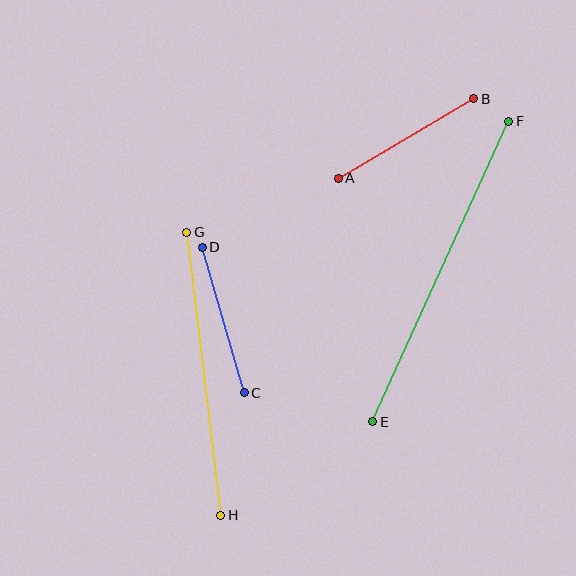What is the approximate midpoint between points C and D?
The midpoint is at approximately (223, 320) pixels.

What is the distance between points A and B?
The distance is approximately 157 pixels.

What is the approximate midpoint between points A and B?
The midpoint is at approximately (406, 139) pixels.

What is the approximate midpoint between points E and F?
The midpoint is at approximately (441, 271) pixels.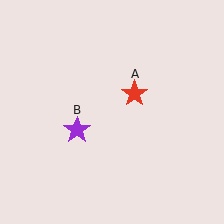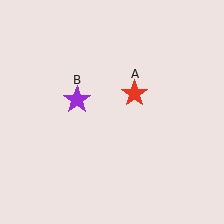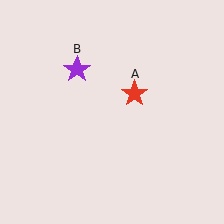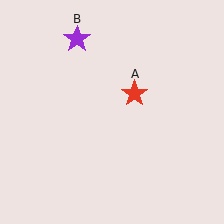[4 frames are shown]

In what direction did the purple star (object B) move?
The purple star (object B) moved up.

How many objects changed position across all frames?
1 object changed position: purple star (object B).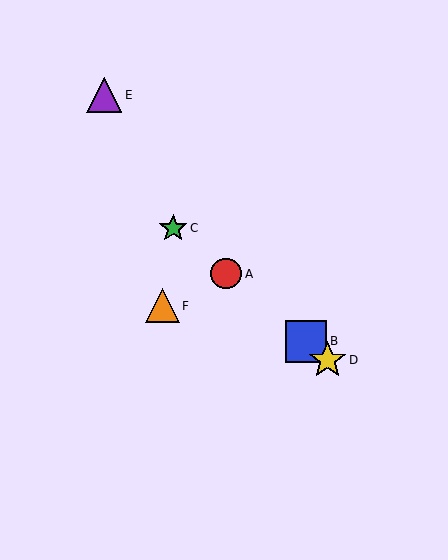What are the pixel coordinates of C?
Object C is at (173, 228).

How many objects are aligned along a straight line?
4 objects (A, B, C, D) are aligned along a straight line.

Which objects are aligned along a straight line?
Objects A, B, C, D are aligned along a straight line.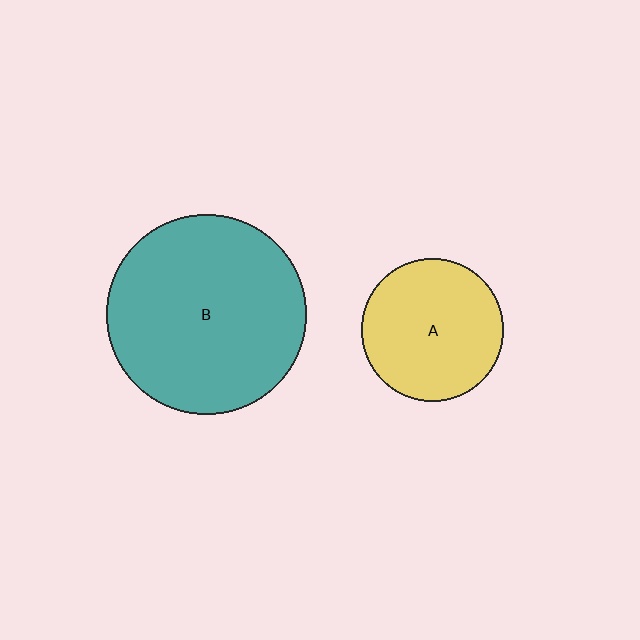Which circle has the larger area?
Circle B (teal).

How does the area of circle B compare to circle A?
Approximately 2.0 times.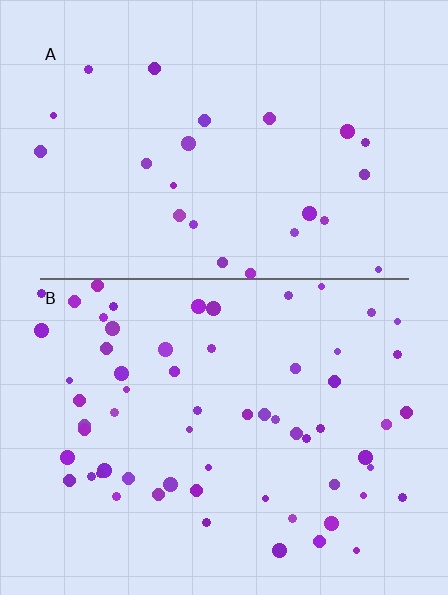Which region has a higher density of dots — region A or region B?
B (the bottom).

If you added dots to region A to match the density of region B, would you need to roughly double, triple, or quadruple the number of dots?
Approximately triple.